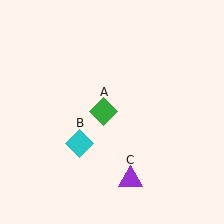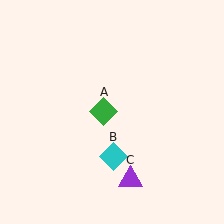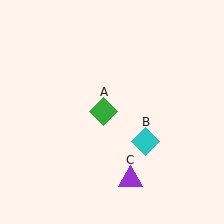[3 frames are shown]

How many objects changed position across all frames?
1 object changed position: cyan diamond (object B).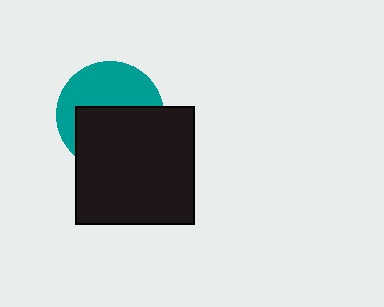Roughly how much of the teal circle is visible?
About half of it is visible (roughly 47%).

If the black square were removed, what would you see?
You would see the complete teal circle.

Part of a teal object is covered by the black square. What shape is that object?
It is a circle.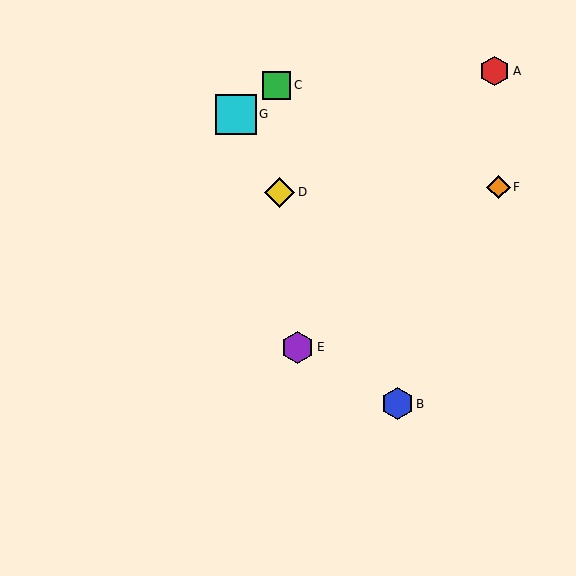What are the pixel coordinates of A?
Object A is at (495, 71).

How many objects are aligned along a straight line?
3 objects (B, D, G) are aligned along a straight line.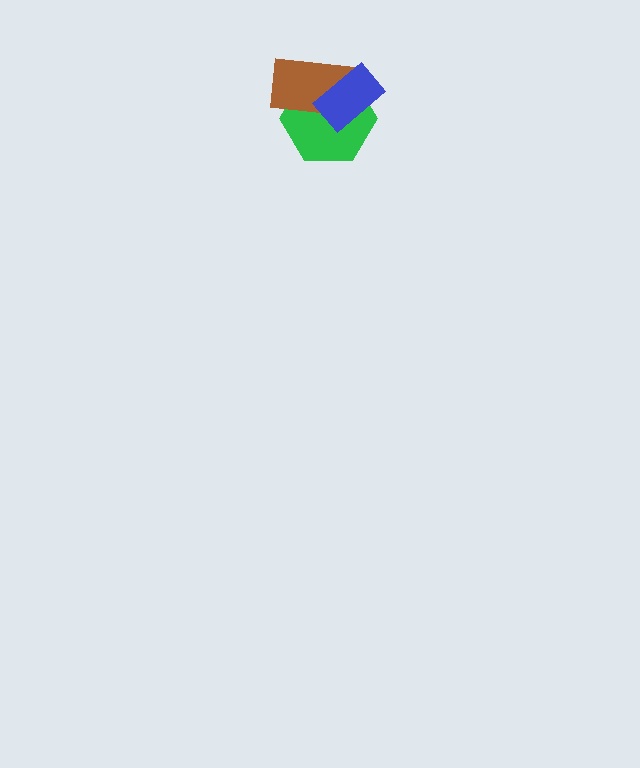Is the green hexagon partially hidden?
Yes, it is partially covered by another shape.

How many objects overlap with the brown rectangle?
2 objects overlap with the brown rectangle.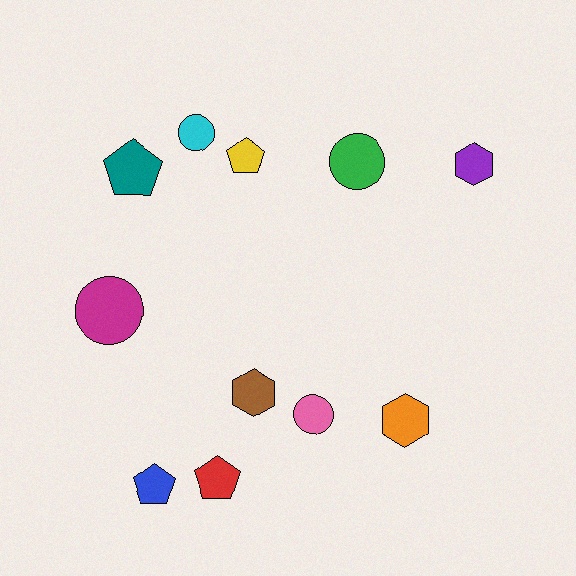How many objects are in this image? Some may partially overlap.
There are 11 objects.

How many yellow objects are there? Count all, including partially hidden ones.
There is 1 yellow object.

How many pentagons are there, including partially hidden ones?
There are 4 pentagons.